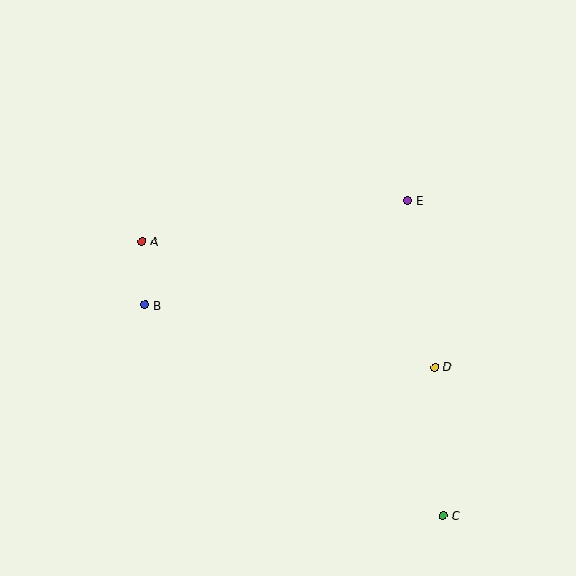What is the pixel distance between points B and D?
The distance between B and D is 296 pixels.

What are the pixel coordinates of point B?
Point B is at (145, 305).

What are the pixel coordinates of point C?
Point C is at (443, 515).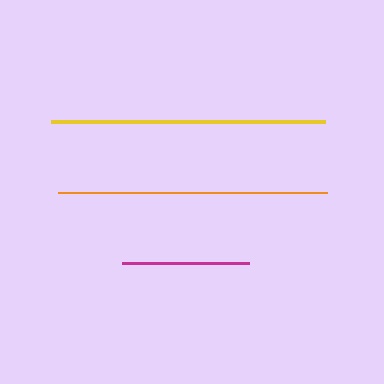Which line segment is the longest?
The yellow line is the longest at approximately 274 pixels.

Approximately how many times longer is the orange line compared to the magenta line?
The orange line is approximately 2.1 times the length of the magenta line.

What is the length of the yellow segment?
The yellow segment is approximately 274 pixels long.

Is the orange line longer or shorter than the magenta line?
The orange line is longer than the magenta line.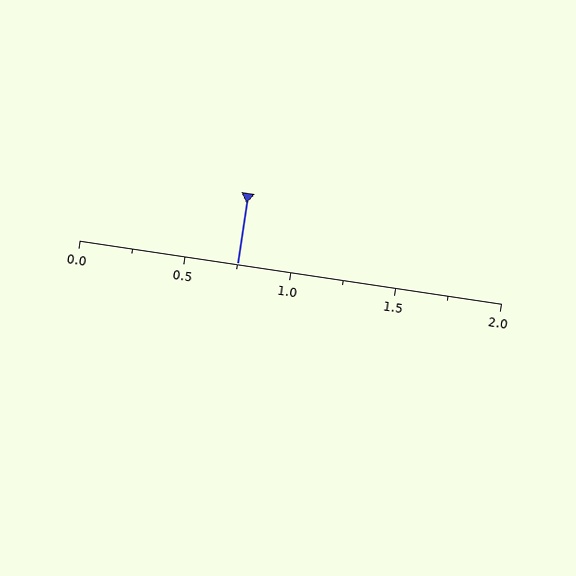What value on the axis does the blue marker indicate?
The marker indicates approximately 0.75.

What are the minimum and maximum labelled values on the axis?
The axis runs from 0.0 to 2.0.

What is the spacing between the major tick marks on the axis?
The major ticks are spaced 0.5 apart.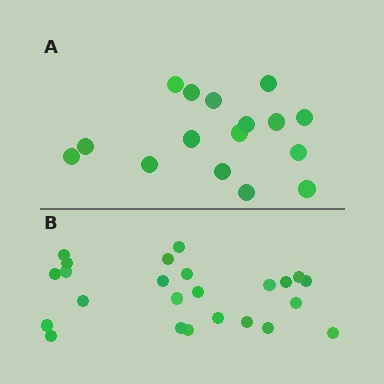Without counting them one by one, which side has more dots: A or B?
Region B (the bottom region) has more dots.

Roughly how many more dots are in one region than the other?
Region B has roughly 8 or so more dots than region A.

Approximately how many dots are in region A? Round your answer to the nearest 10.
About 20 dots. (The exact count is 16, which rounds to 20.)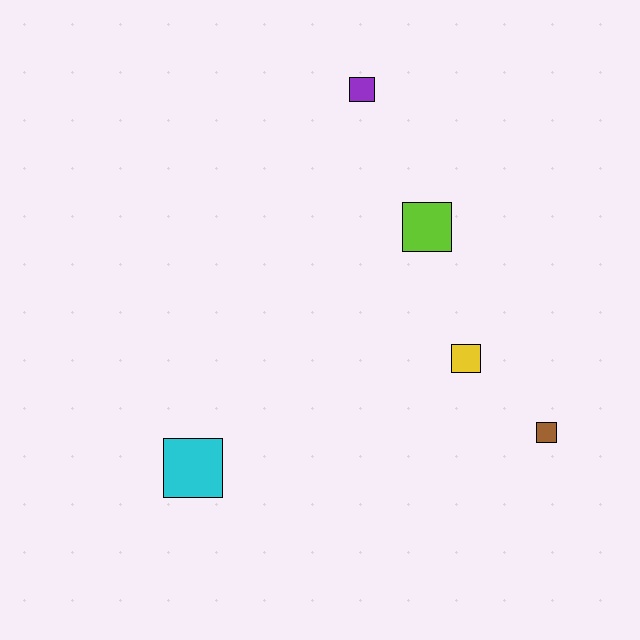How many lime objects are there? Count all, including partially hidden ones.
There is 1 lime object.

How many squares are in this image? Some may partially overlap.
There are 5 squares.